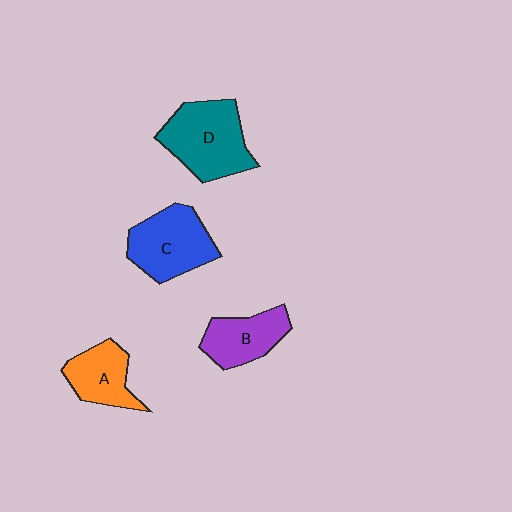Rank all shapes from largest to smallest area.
From largest to smallest: D (teal), C (blue), B (purple), A (orange).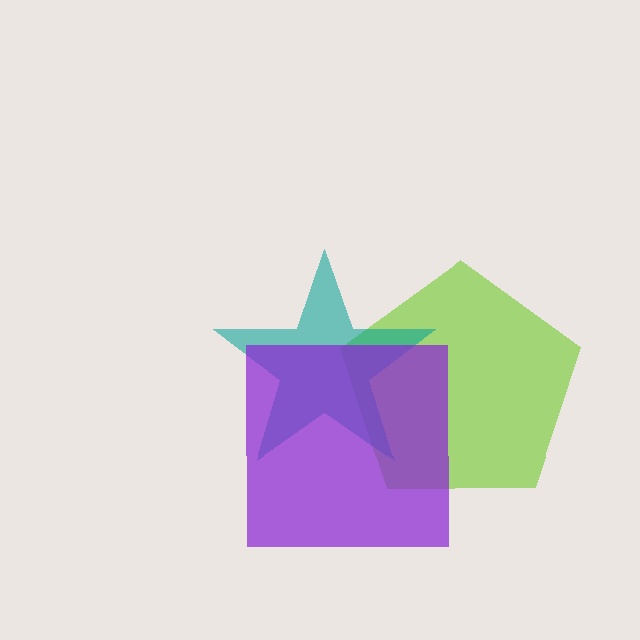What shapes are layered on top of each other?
The layered shapes are: a lime pentagon, a teal star, a purple square.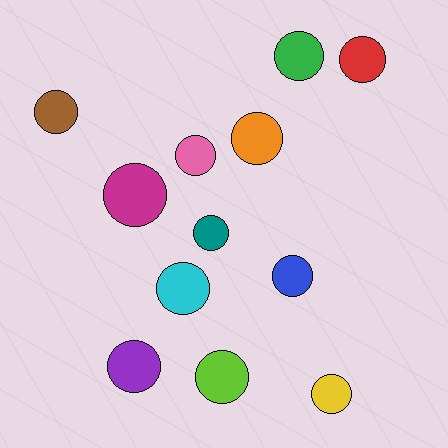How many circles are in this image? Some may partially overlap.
There are 12 circles.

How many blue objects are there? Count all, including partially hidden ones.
There is 1 blue object.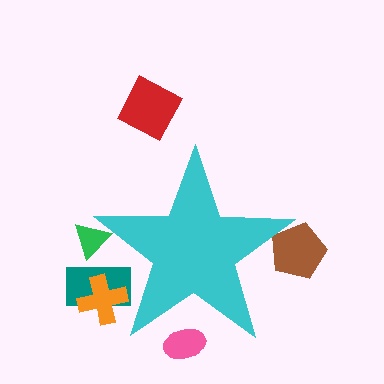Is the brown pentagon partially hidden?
Yes, the brown pentagon is partially hidden behind the cyan star.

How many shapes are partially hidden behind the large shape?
5 shapes are partially hidden.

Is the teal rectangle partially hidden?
Yes, the teal rectangle is partially hidden behind the cyan star.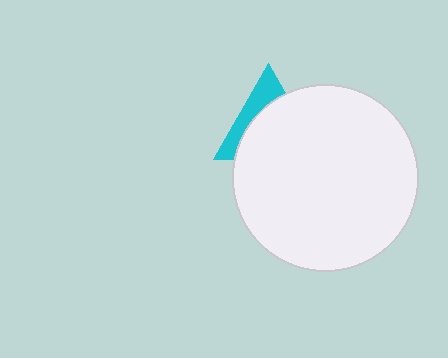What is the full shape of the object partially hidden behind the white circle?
The partially hidden object is a cyan triangle.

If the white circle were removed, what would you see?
You would see the complete cyan triangle.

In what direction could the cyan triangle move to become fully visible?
The cyan triangle could move up. That would shift it out from behind the white circle entirely.